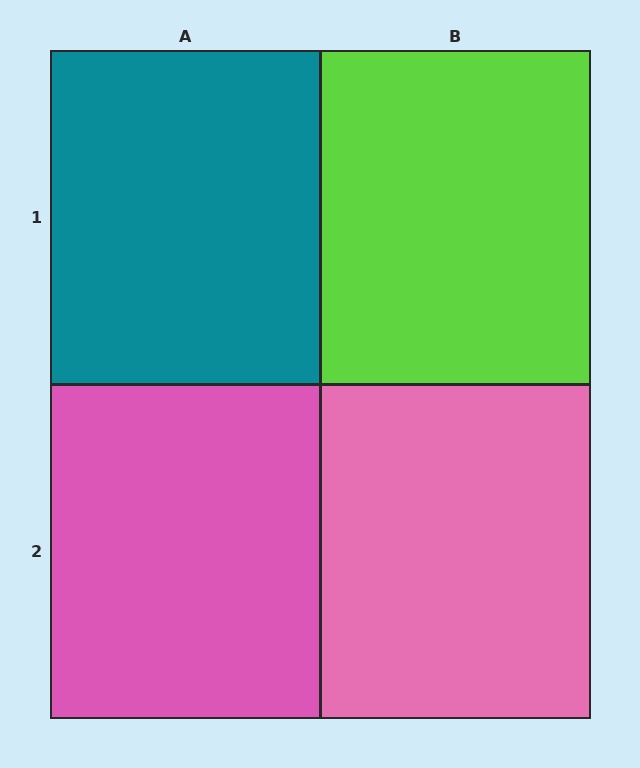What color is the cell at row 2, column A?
Pink.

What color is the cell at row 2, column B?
Pink.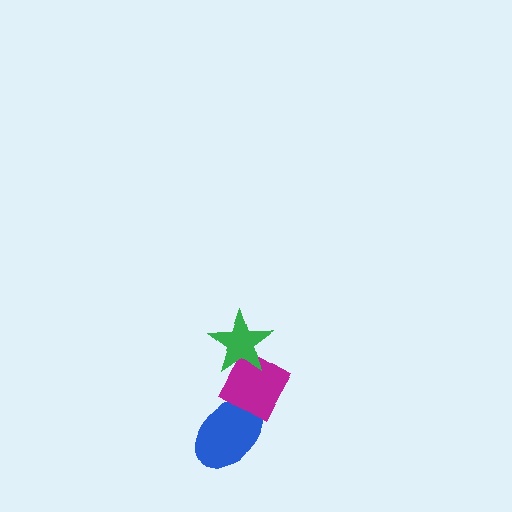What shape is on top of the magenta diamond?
The green star is on top of the magenta diamond.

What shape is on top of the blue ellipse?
The magenta diamond is on top of the blue ellipse.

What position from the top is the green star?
The green star is 1st from the top.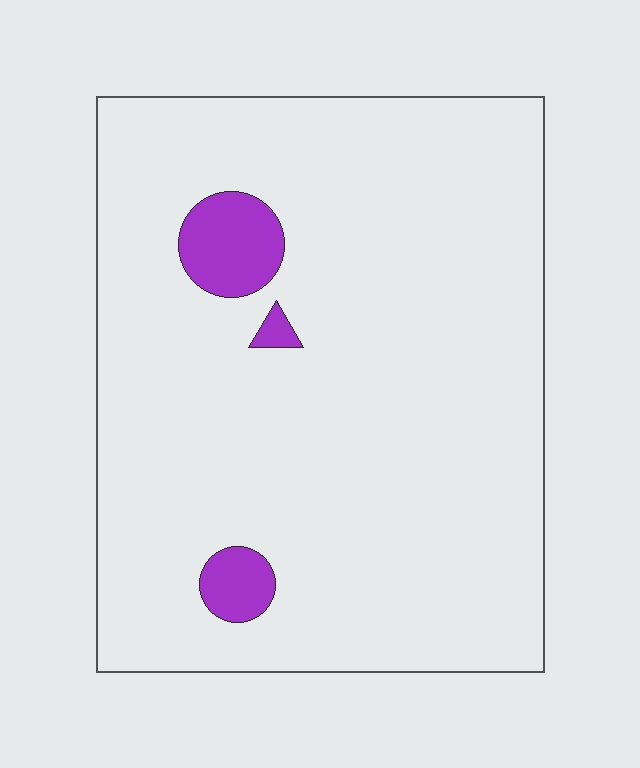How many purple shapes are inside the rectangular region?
3.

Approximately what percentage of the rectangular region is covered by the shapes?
Approximately 5%.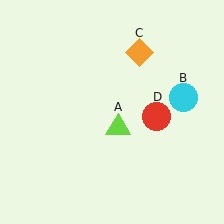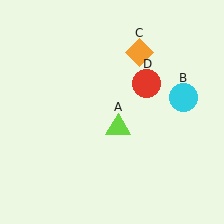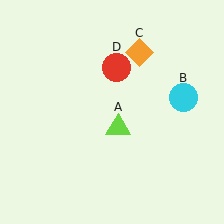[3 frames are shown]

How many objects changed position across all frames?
1 object changed position: red circle (object D).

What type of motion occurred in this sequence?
The red circle (object D) rotated counterclockwise around the center of the scene.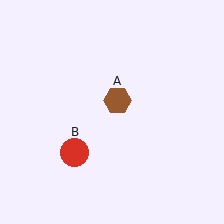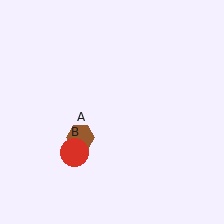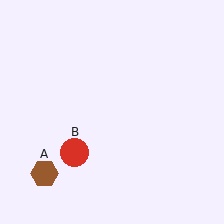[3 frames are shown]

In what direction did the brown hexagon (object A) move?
The brown hexagon (object A) moved down and to the left.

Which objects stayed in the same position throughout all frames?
Red circle (object B) remained stationary.